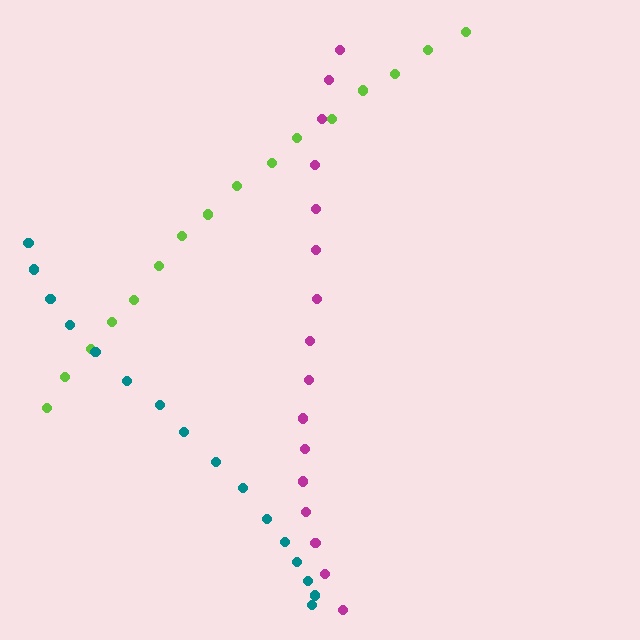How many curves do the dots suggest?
There are 3 distinct paths.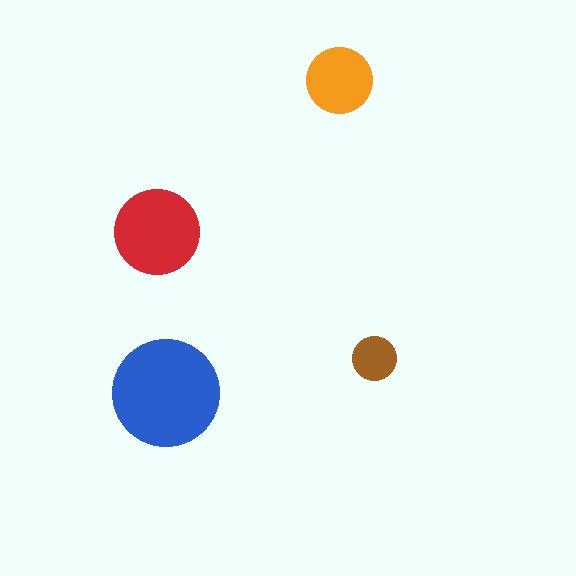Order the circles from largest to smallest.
the blue one, the red one, the orange one, the brown one.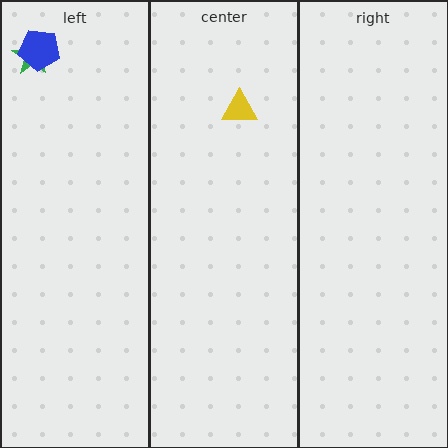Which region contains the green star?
The left region.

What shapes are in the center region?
The yellow triangle.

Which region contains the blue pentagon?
The left region.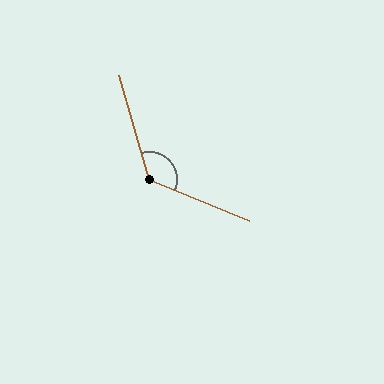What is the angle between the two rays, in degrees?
Approximately 128 degrees.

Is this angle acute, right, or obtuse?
It is obtuse.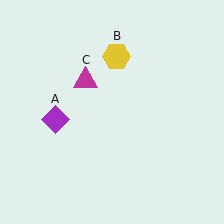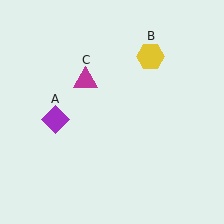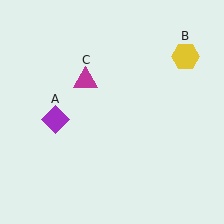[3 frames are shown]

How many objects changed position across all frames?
1 object changed position: yellow hexagon (object B).